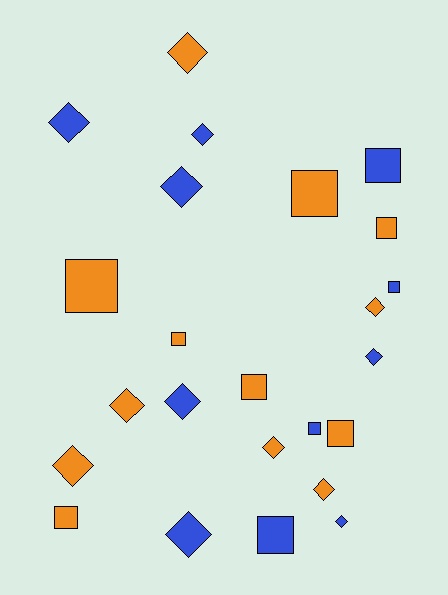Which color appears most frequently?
Orange, with 13 objects.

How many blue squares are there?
There are 4 blue squares.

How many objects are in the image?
There are 24 objects.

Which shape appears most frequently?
Diamond, with 13 objects.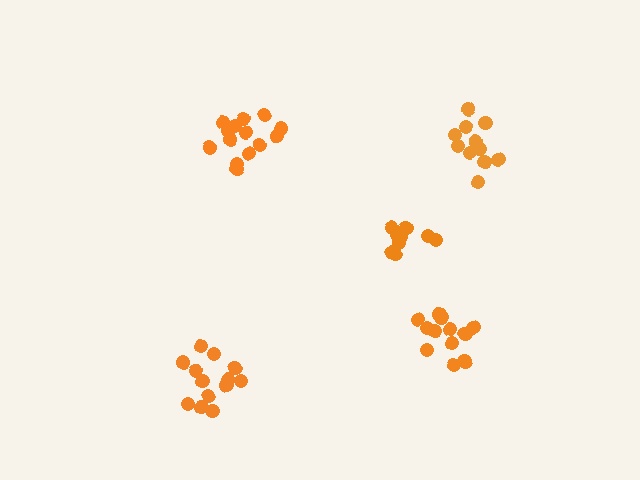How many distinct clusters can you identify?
There are 5 distinct clusters.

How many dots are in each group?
Group 1: 13 dots, Group 2: 14 dots, Group 3: 11 dots, Group 4: 12 dots, Group 5: 10 dots (60 total).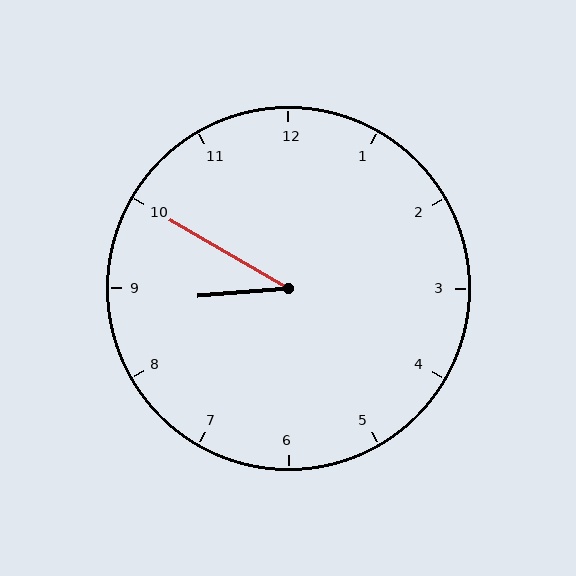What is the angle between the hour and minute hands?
Approximately 35 degrees.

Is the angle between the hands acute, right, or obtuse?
It is acute.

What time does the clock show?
8:50.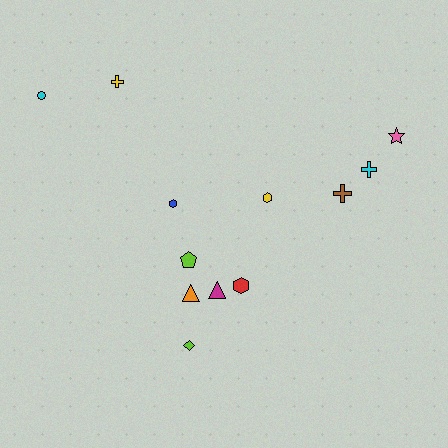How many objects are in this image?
There are 12 objects.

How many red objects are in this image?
There is 1 red object.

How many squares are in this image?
There are no squares.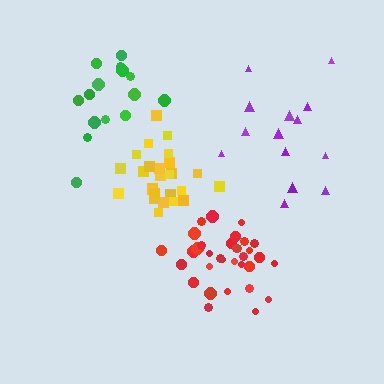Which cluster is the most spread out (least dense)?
Purple.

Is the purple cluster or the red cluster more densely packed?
Red.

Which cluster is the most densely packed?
Red.